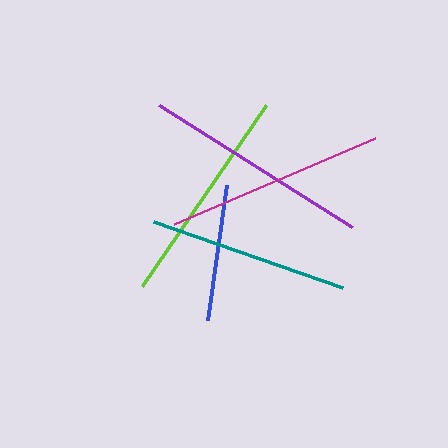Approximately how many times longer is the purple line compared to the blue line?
The purple line is approximately 1.7 times the length of the blue line.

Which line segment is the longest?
The purple line is the longest at approximately 227 pixels.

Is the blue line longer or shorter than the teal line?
The teal line is longer than the blue line.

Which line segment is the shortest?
The blue line is the shortest at approximately 137 pixels.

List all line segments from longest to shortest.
From longest to shortest: purple, lime, magenta, teal, blue.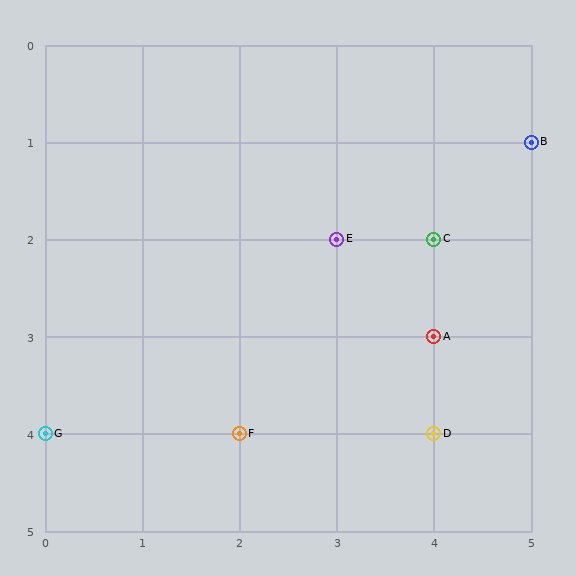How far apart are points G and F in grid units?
Points G and F are 2 columns apart.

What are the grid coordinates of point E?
Point E is at grid coordinates (3, 2).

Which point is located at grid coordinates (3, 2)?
Point E is at (3, 2).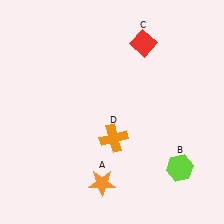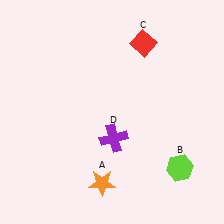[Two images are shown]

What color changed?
The cross (D) changed from orange in Image 1 to purple in Image 2.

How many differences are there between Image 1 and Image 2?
There is 1 difference between the two images.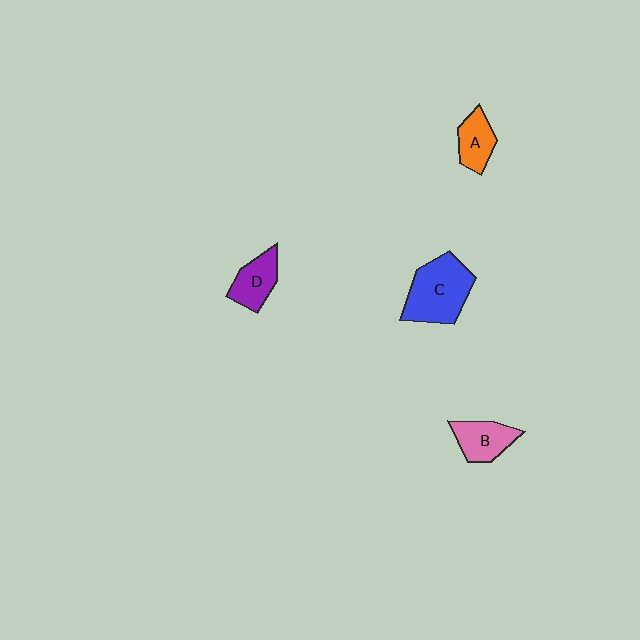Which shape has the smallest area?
Shape A (orange).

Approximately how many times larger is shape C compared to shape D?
Approximately 1.8 times.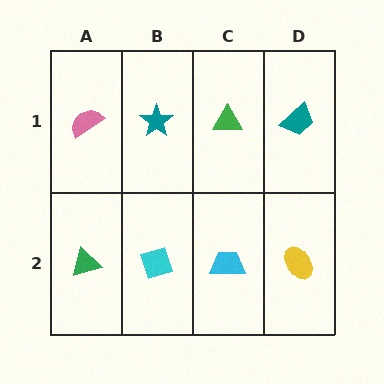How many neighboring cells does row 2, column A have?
2.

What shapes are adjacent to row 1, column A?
A green triangle (row 2, column A), a teal star (row 1, column B).